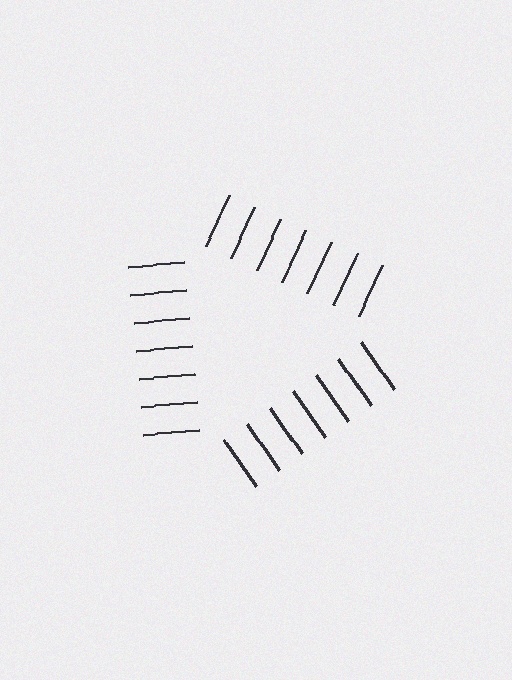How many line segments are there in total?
21 — 7 along each of the 3 edges.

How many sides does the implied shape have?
3 sides — the line-ends trace a triangle.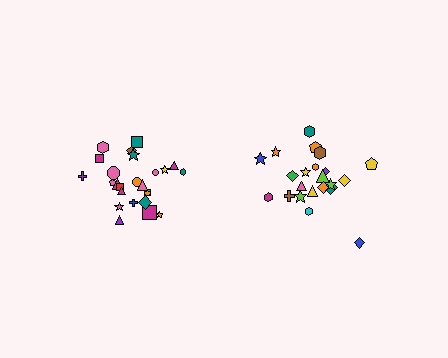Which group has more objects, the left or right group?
The left group.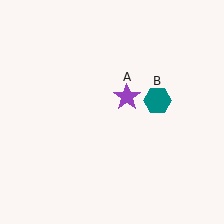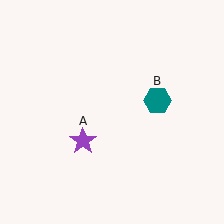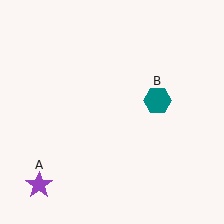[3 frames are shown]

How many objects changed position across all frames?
1 object changed position: purple star (object A).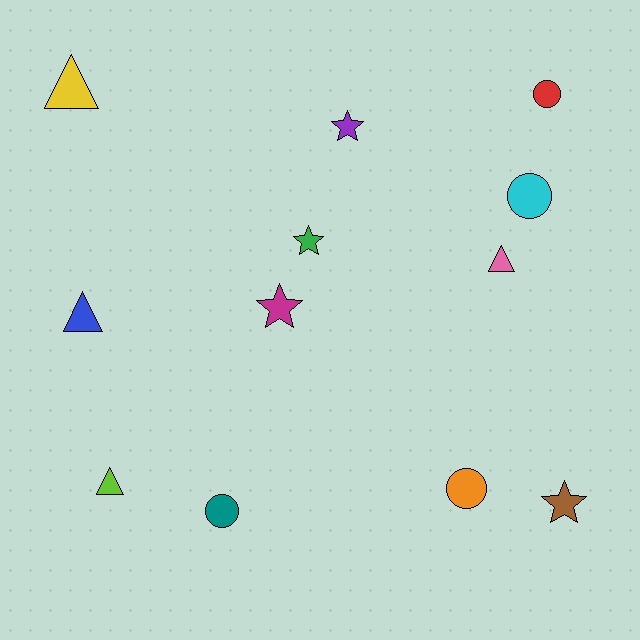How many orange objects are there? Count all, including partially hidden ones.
There is 1 orange object.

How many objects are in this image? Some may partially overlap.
There are 12 objects.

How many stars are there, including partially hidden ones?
There are 4 stars.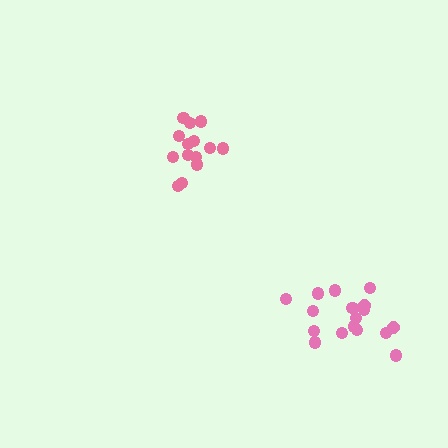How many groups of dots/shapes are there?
There are 2 groups.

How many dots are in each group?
Group 1: 17 dots, Group 2: 14 dots (31 total).